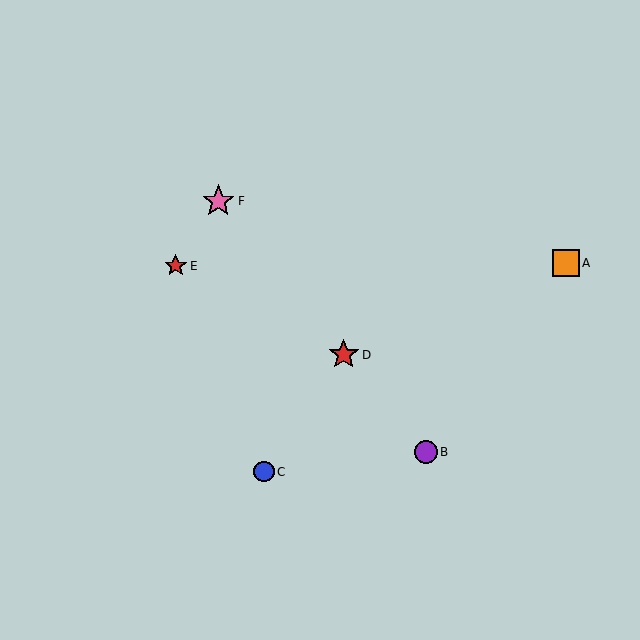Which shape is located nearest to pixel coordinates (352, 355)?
The red star (labeled D) at (344, 355) is nearest to that location.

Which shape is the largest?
The pink star (labeled F) is the largest.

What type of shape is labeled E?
Shape E is a red star.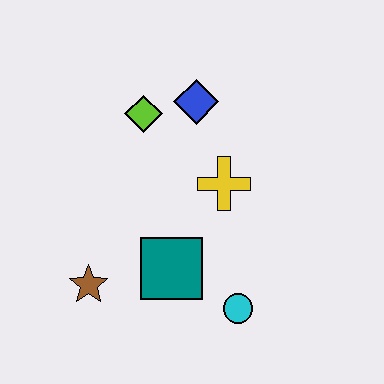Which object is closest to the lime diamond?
The blue diamond is closest to the lime diamond.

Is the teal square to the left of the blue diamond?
Yes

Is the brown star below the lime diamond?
Yes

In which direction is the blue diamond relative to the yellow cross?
The blue diamond is above the yellow cross.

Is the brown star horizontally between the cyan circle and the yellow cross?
No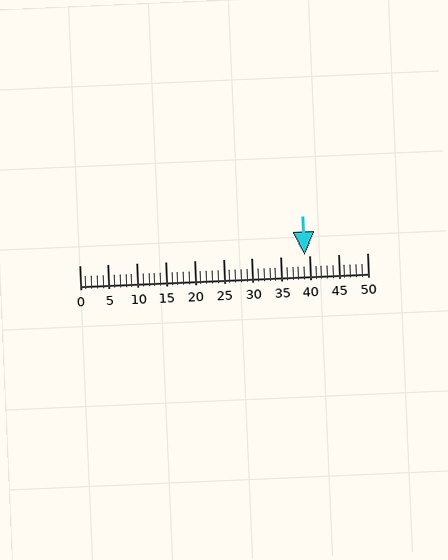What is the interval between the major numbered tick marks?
The major tick marks are spaced 5 units apart.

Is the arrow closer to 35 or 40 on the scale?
The arrow is closer to 40.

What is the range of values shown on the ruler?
The ruler shows values from 0 to 50.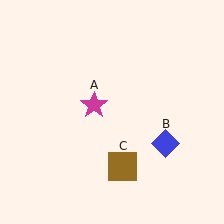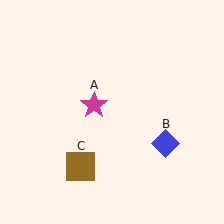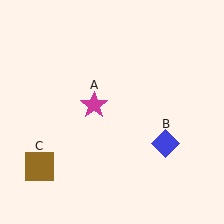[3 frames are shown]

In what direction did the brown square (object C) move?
The brown square (object C) moved left.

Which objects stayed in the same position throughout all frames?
Magenta star (object A) and blue diamond (object B) remained stationary.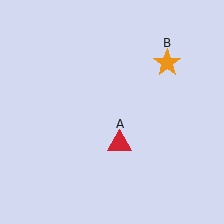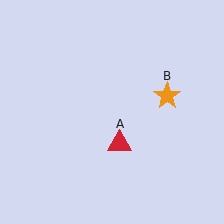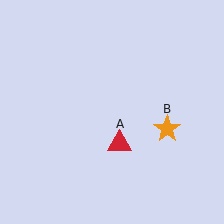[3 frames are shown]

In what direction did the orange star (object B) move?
The orange star (object B) moved down.